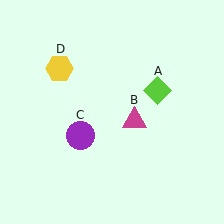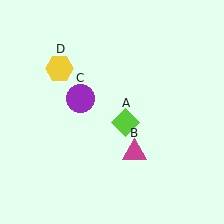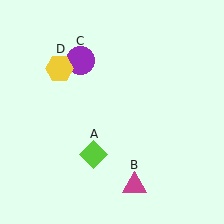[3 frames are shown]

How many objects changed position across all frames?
3 objects changed position: lime diamond (object A), magenta triangle (object B), purple circle (object C).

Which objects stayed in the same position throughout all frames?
Yellow hexagon (object D) remained stationary.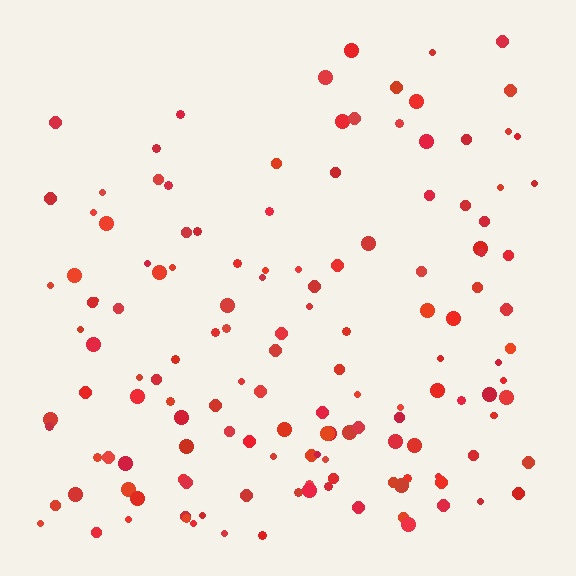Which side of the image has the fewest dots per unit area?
The top.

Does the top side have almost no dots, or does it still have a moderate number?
Still a moderate number, just noticeably fewer than the bottom.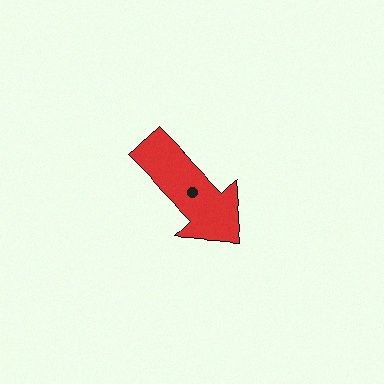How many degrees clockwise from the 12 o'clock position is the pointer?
Approximately 135 degrees.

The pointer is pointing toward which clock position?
Roughly 5 o'clock.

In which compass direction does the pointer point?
Southeast.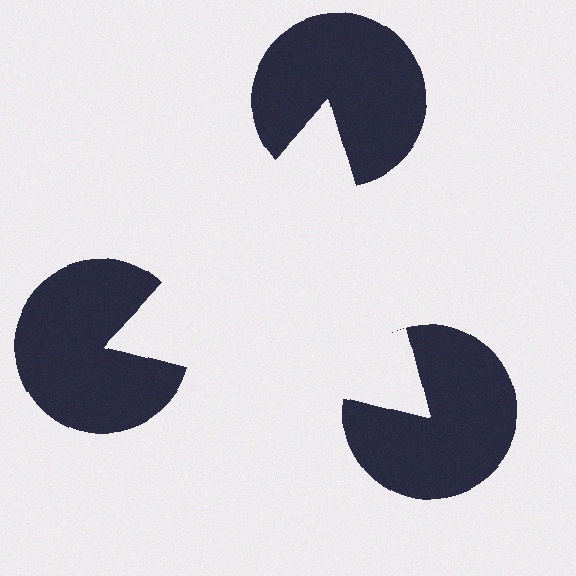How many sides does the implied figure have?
3 sides.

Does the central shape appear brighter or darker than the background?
It typically appears slightly brighter than the background, even though no actual brightness change is drawn.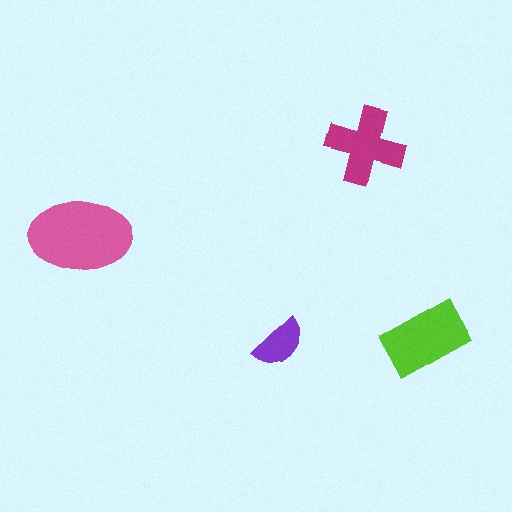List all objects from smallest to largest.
The purple semicircle, the magenta cross, the lime rectangle, the pink ellipse.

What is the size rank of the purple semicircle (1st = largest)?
4th.